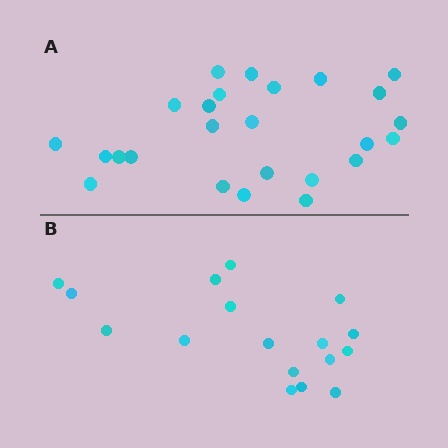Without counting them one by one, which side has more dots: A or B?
Region A (the top region) has more dots.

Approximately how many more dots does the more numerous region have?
Region A has roughly 8 or so more dots than region B.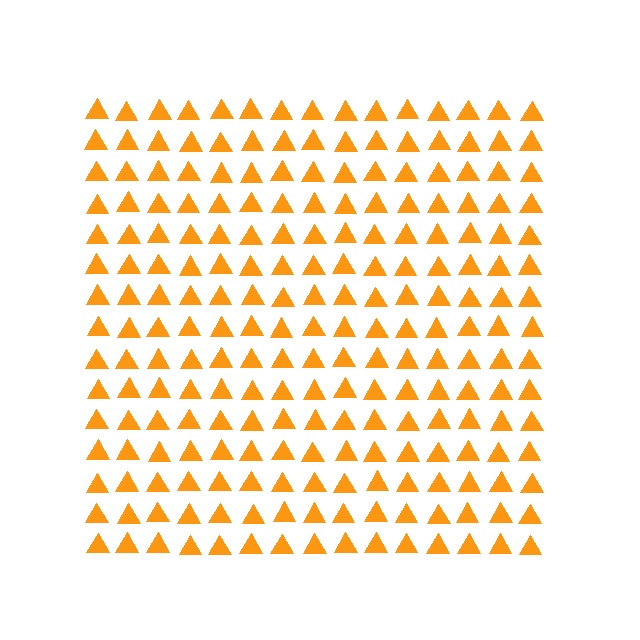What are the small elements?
The small elements are triangles.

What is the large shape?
The large shape is a square.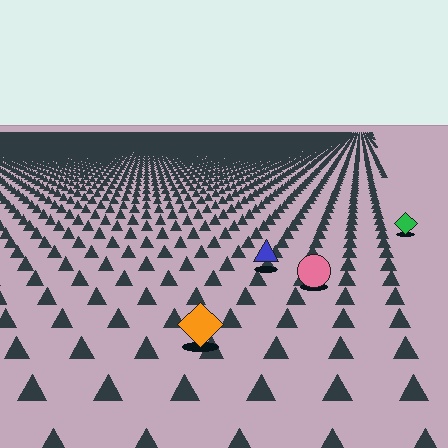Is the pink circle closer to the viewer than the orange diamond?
No. The orange diamond is closer — you can tell from the texture gradient: the ground texture is coarser near it.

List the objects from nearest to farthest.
From nearest to farthest: the orange diamond, the pink circle, the blue triangle, the green diamond.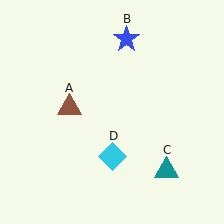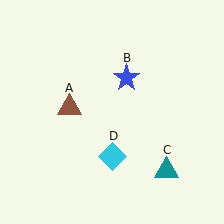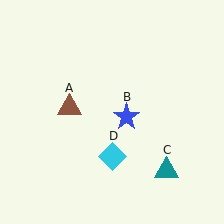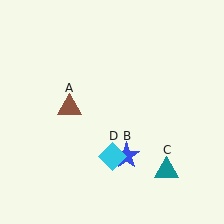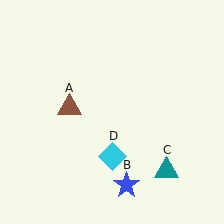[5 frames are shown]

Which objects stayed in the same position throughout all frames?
Brown triangle (object A) and teal triangle (object C) and cyan diamond (object D) remained stationary.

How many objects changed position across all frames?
1 object changed position: blue star (object B).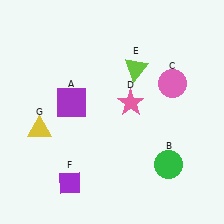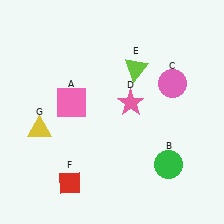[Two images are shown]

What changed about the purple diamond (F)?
In Image 1, F is purple. In Image 2, it changed to red.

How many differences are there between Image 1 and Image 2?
There are 2 differences between the two images.